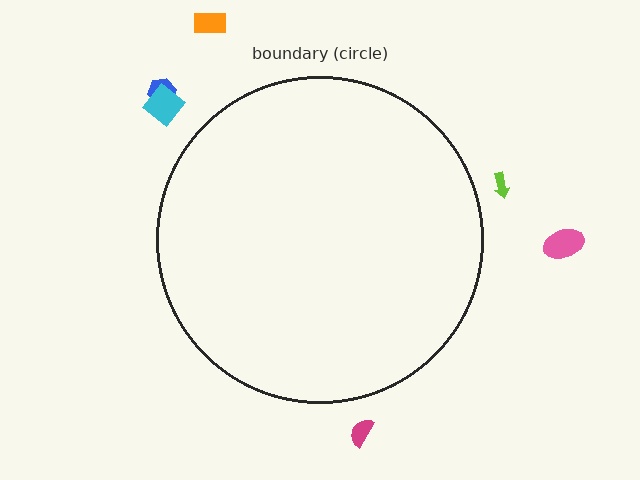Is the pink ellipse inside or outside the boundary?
Outside.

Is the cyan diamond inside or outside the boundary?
Outside.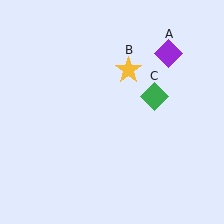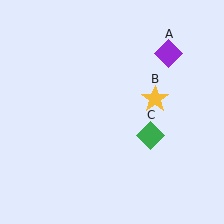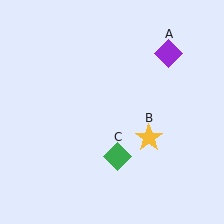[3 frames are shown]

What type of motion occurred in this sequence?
The yellow star (object B), green diamond (object C) rotated clockwise around the center of the scene.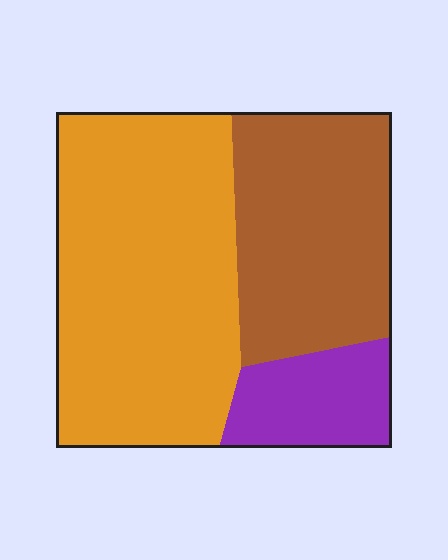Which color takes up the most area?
Orange, at roughly 55%.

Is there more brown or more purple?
Brown.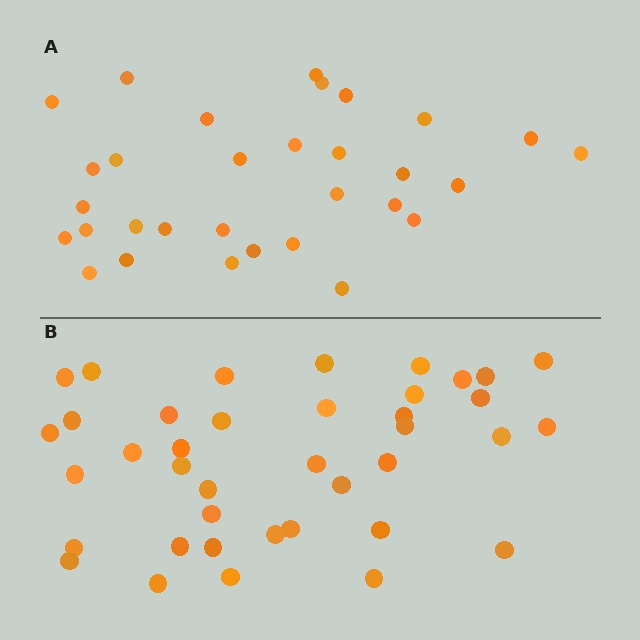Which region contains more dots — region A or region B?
Region B (the bottom region) has more dots.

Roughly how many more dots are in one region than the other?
Region B has roughly 8 or so more dots than region A.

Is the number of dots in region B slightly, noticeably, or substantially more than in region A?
Region B has noticeably more, but not dramatically so. The ratio is roughly 1.3 to 1.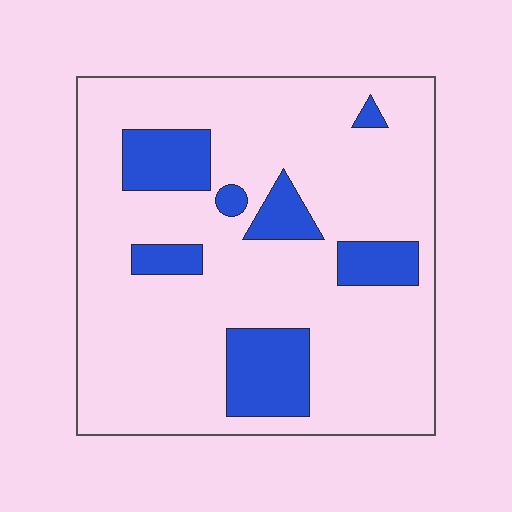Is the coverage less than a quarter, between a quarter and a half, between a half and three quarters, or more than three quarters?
Less than a quarter.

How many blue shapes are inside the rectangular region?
7.